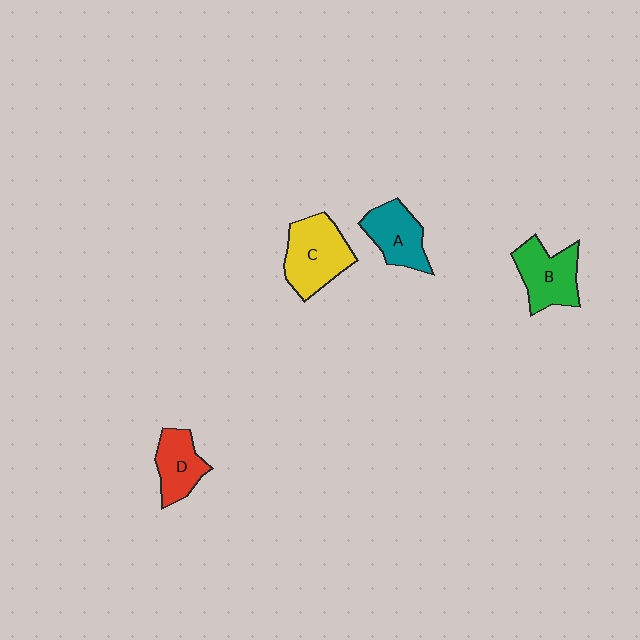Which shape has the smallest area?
Shape D (red).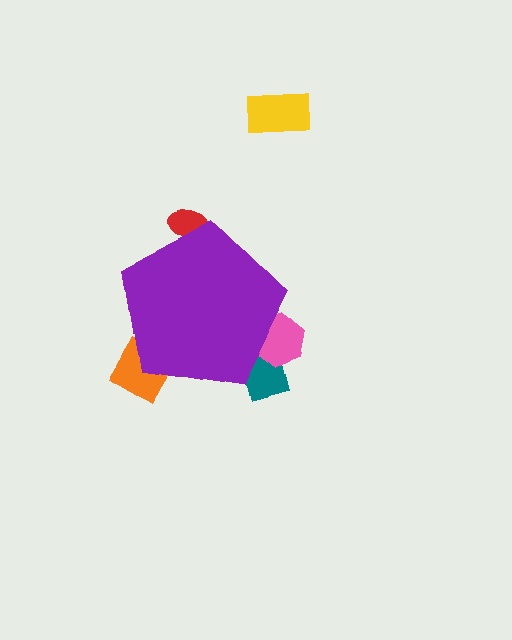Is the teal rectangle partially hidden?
Yes, the teal rectangle is partially hidden behind the purple pentagon.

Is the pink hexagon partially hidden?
Yes, the pink hexagon is partially hidden behind the purple pentagon.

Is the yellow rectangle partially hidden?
No, the yellow rectangle is fully visible.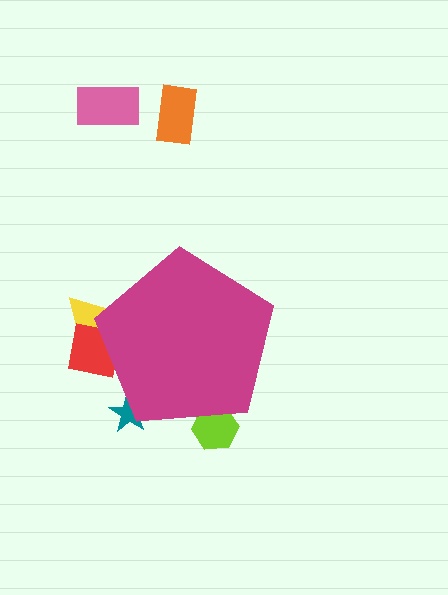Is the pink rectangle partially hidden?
No, the pink rectangle is fully visible.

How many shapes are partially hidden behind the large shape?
4 shapes are partially hidden.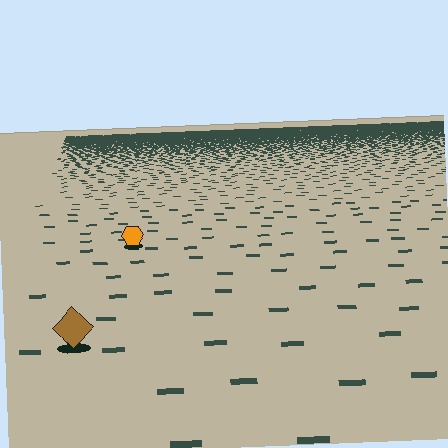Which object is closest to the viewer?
The brown diamond is closest. The texture marks near it are larger and more spread out.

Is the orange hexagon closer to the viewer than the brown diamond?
No. The brown diamond is closer — you can tell from the texture gradient: the ground texture is coarser near it.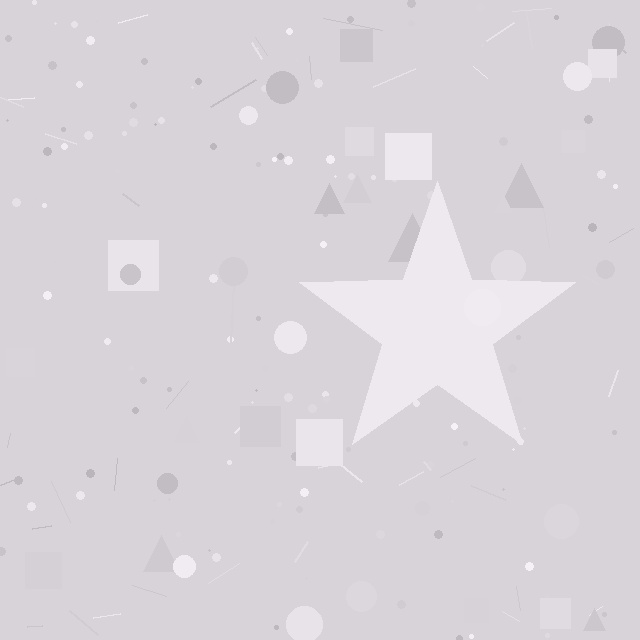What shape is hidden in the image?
A star is hidden in the image.